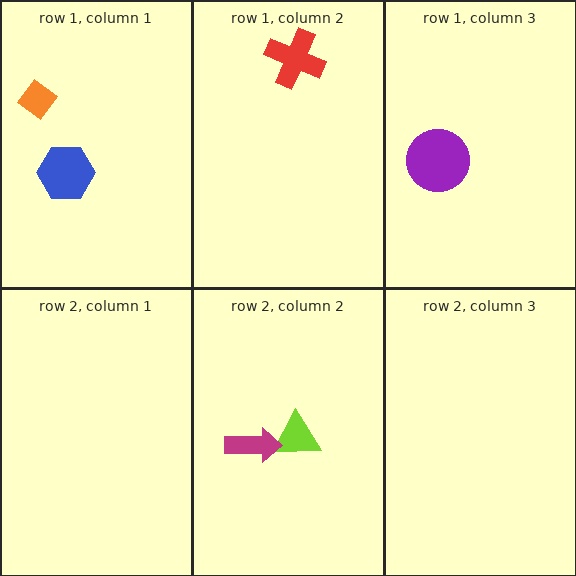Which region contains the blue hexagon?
The row 1, column 1 region.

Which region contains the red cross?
The row 1, column 2 region.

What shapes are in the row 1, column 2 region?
The red cross.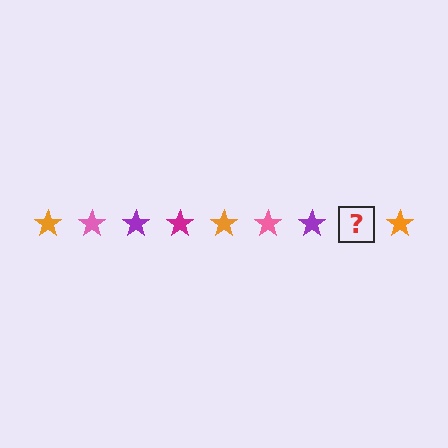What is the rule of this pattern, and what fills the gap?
The rule is that the pattern cycles through orange, pink, purple, magenta stars. The gap should be filled with a magenta star.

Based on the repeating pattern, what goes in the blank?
The blank should be a magenta star.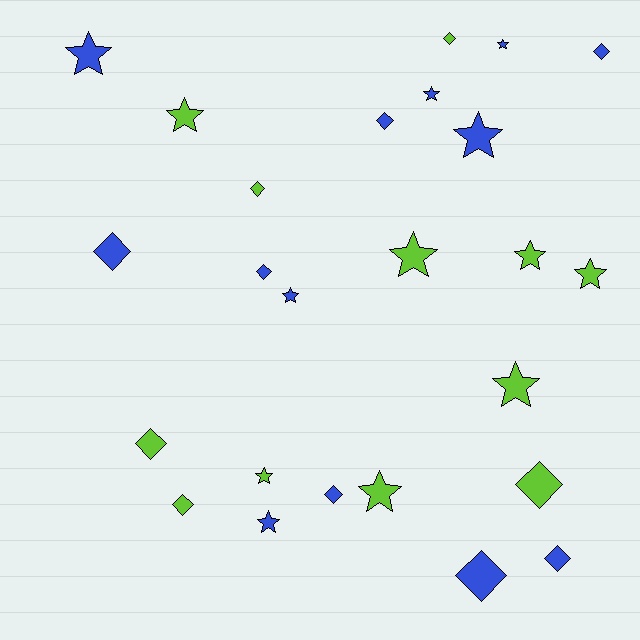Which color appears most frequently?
Blue, with 13 objects.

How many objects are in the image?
There are 25 objects.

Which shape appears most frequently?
Star, with 13 objects.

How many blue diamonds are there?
There are 7 blue diamonds.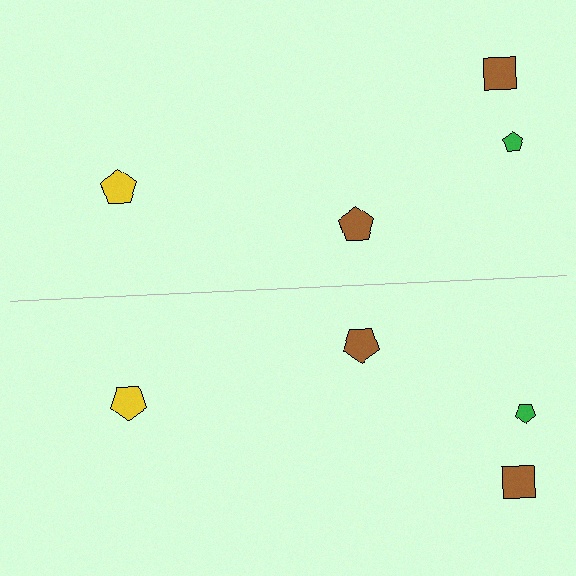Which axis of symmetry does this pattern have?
The pattern has a horizontal axis of symmetry running through the center of the image.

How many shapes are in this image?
There are 8 shapes in this image.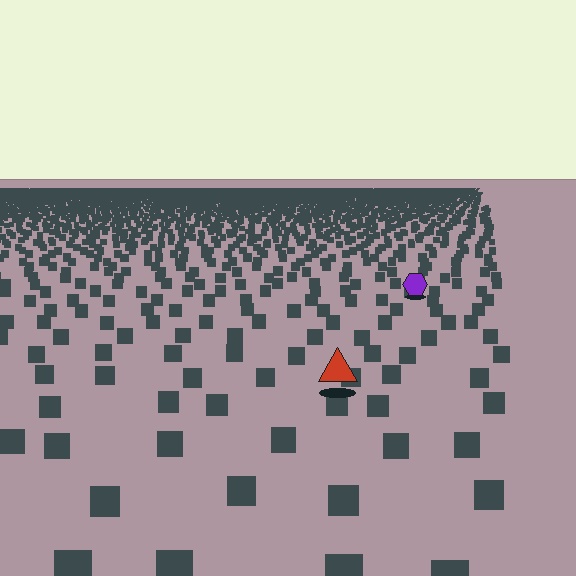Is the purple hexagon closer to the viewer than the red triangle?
No. The red triangle is closer — you can tell from the texture gradient: the ground texture is coarser near it.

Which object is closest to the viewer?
The red triangle is closest. The texture marks near it are larger and more spread out.